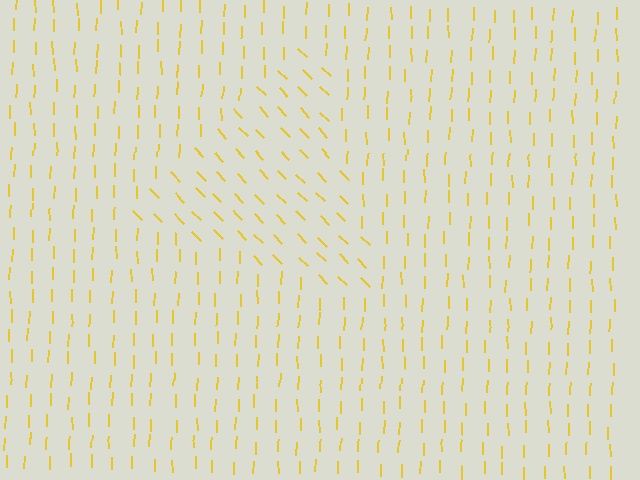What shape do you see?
I see a triangle.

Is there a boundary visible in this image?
Yes, there is a texture boundary formed by a change in line orientation.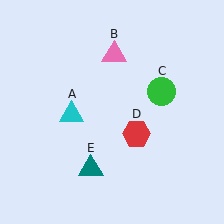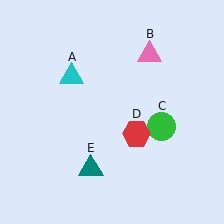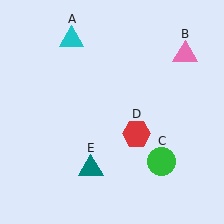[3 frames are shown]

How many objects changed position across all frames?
3 objects changed position: cyan triangle (object A), pink triangle (object B), green circle (object C).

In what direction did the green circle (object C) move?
The green circle (object C) moved down.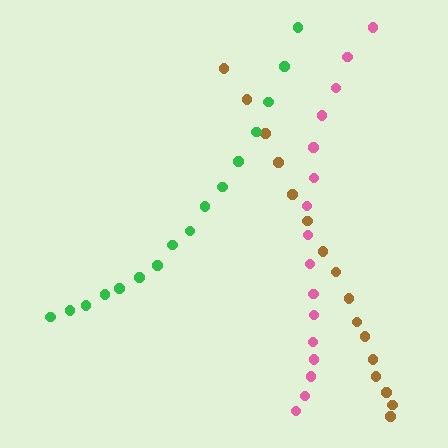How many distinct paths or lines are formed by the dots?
There are 3 distinct paths.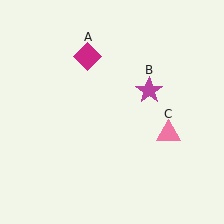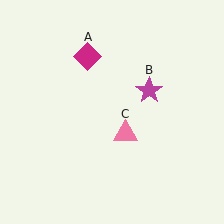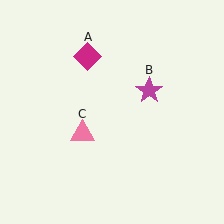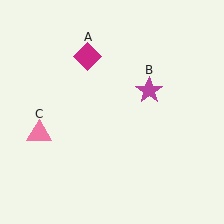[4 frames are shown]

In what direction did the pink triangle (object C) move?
The pink triangle (object C) moved left.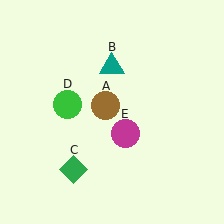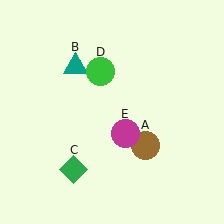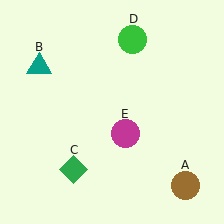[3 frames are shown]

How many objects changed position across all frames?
3 objects changed position: brown circle (object A), teal triangle (object B), green circle (object D).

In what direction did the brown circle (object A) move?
The brown circle (object A) moved down and to the right.